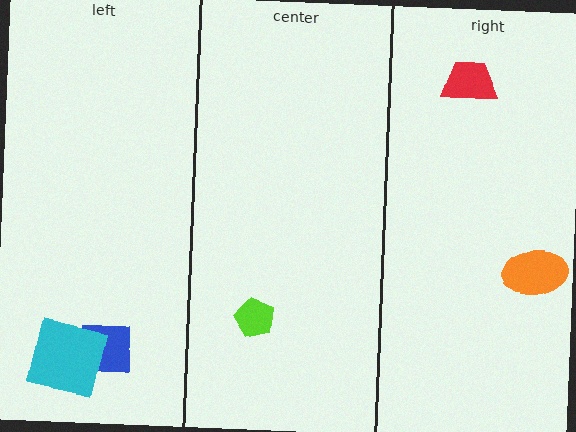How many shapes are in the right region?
2.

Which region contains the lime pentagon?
The center region.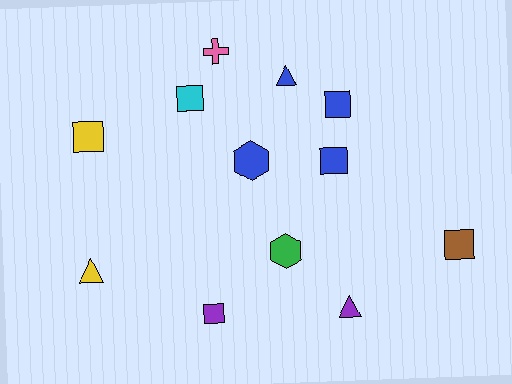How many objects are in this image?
There are 12 objects.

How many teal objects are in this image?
There are no teal objects.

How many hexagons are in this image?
There are 2 hexagons.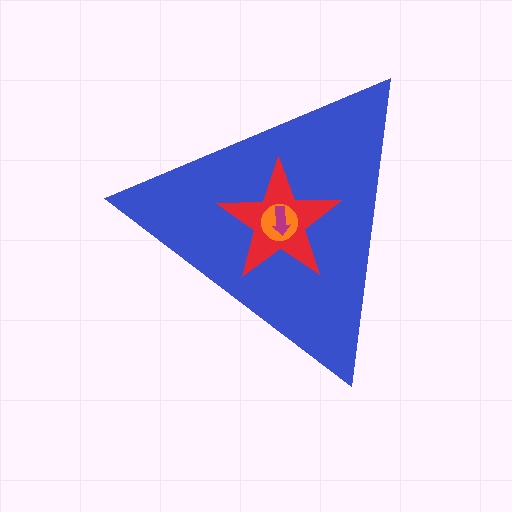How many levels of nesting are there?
4.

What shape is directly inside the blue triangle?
The red star.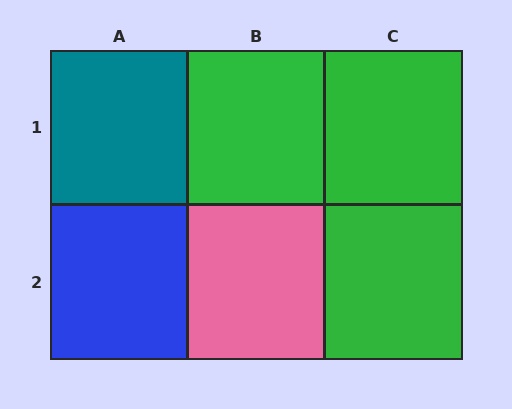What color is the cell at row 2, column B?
Pink.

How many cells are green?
3 cells are green.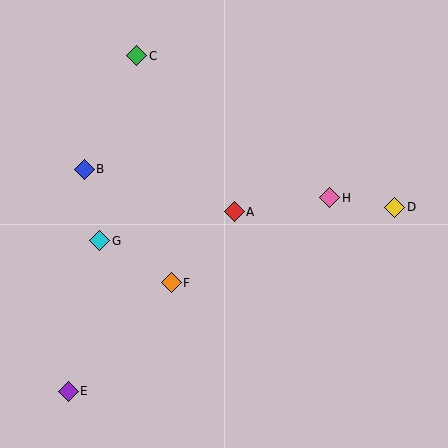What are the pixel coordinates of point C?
Point C is at (137, 56).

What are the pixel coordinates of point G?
Point G is at (100, 241).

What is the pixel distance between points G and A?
The distance between G and A is 138 pixels.